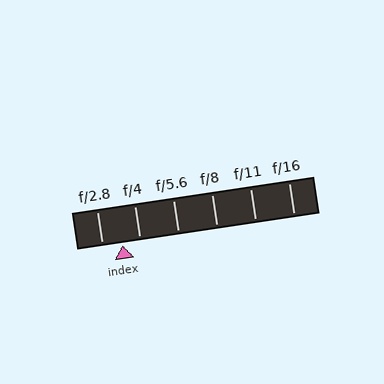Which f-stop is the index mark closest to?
The index mark is closest to f/4.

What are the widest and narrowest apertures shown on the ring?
The widest aperture shown is f/2.8 and the narrowest is f/16.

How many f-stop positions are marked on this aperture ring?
There are 6 f-stop positions marked.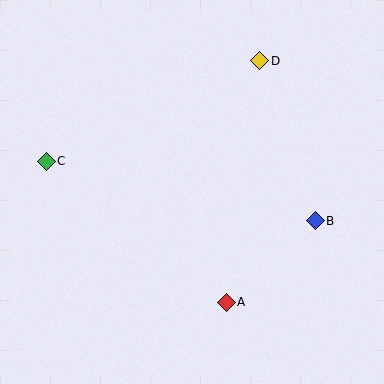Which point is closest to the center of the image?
Point A at (226, 302) is closest to the center.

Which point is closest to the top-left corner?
Point C is closest to the top-left corner.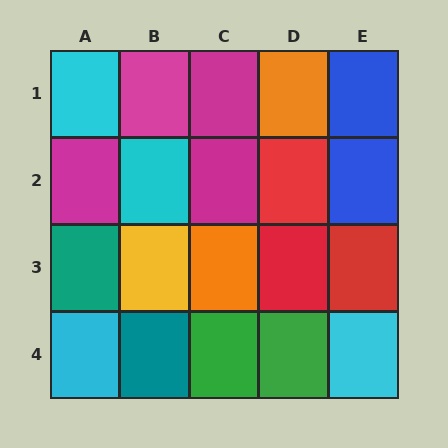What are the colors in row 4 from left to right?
Cyan, teal, green, green, cyan.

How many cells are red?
3 cells are red.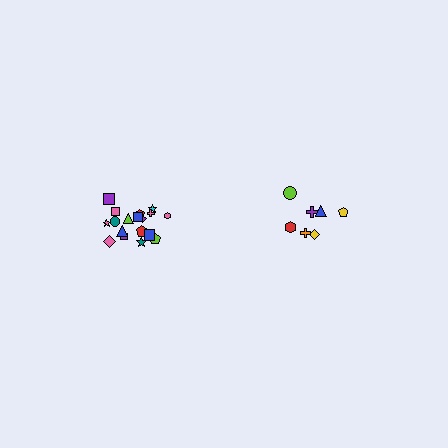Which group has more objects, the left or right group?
The left group.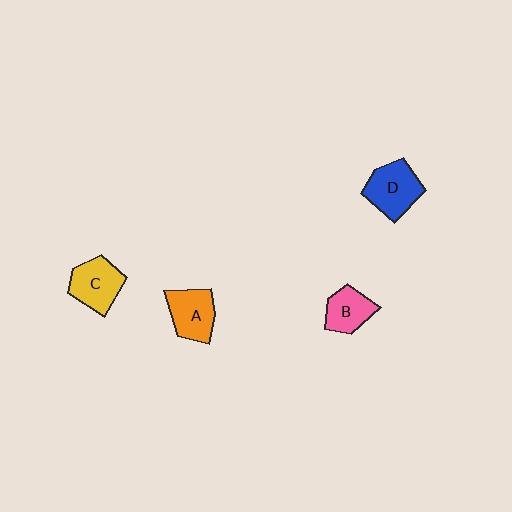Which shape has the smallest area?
Shape B (pink).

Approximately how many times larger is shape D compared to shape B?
Approximately 1.4 times.